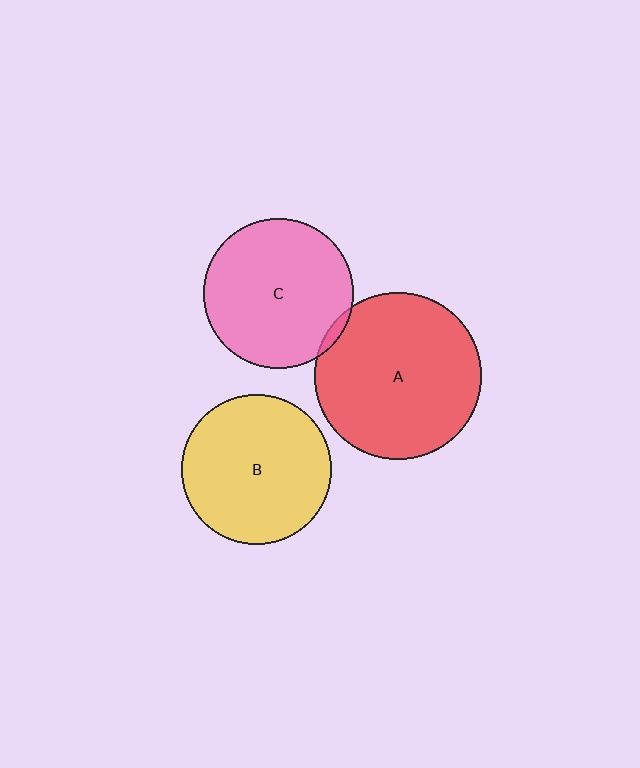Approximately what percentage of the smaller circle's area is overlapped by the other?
Approximately 5%.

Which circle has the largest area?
Circle A (red).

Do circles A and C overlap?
Yes.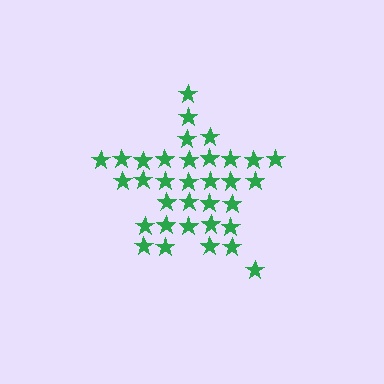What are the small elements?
The small elements are stars.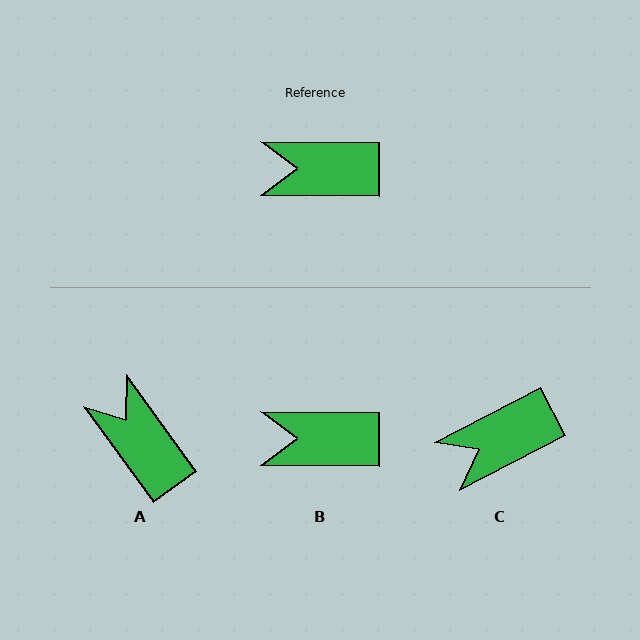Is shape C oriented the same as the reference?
No, it is off by about 28 degrees.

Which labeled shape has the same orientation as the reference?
B.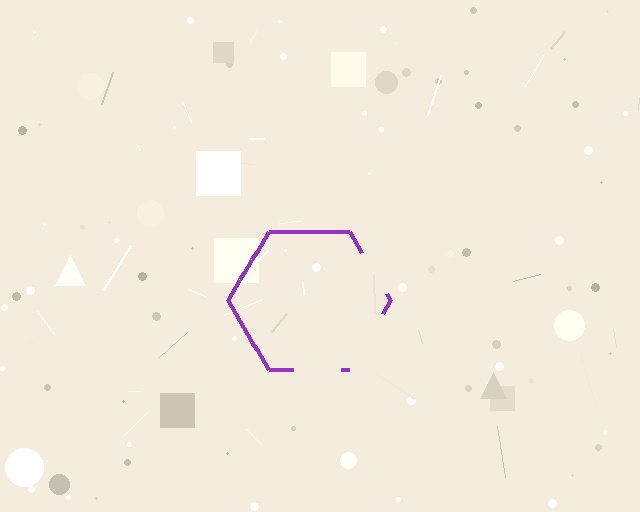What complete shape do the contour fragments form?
The contour fragments form a hexagon.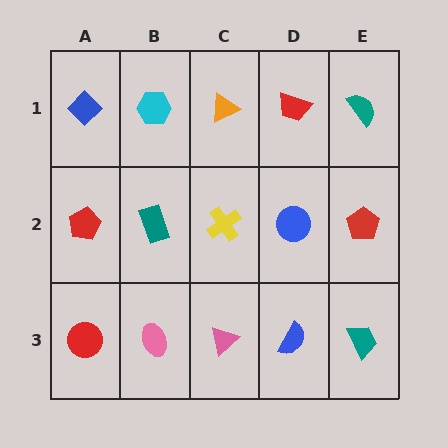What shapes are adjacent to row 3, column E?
A red pentagon (row 2, column E), a blue semicircle (row 3, column D).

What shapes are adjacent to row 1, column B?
A teal rectangle (row 2, column B), a blue diamond (row 1, column A), an orange triangle (row 1, column C).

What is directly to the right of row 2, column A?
A teal rectangle.